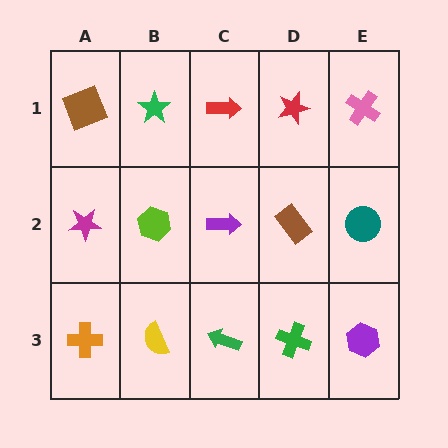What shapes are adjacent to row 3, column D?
A brown rectangle (row 2, column D), a green arrow (row 3, column C), a purple hexagon (row 3, column E).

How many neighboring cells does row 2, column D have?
4.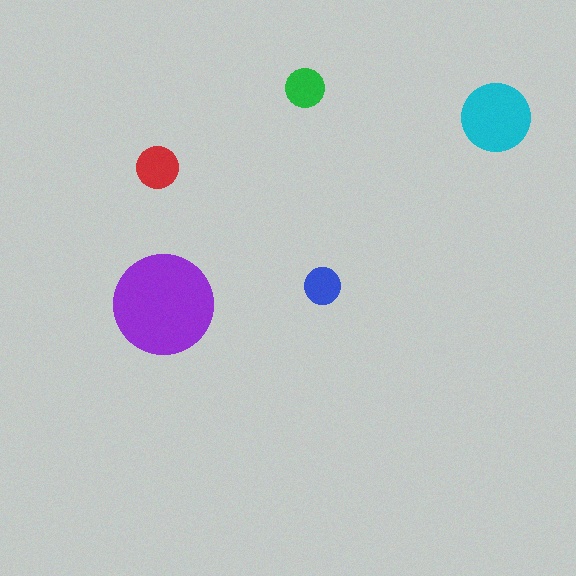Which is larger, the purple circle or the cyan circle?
The purple one.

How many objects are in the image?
There are 5 objects in the image.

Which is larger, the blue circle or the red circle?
The red one.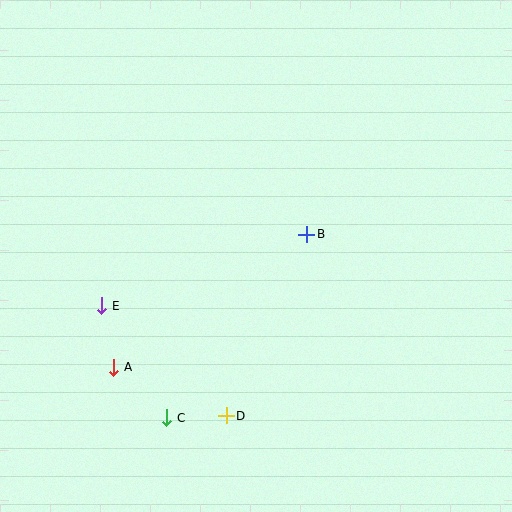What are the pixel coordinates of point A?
Point A is at (114, 367).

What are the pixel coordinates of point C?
Point C is at (167, 418).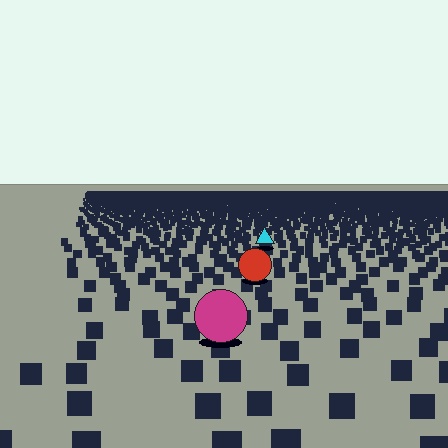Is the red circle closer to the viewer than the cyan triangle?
Yes. The red circle is closer — you can tell from the texture gradient: the ground texture is coarser near it.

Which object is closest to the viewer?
The magenta circle is closest. The texture marks near it are larger and more spread out.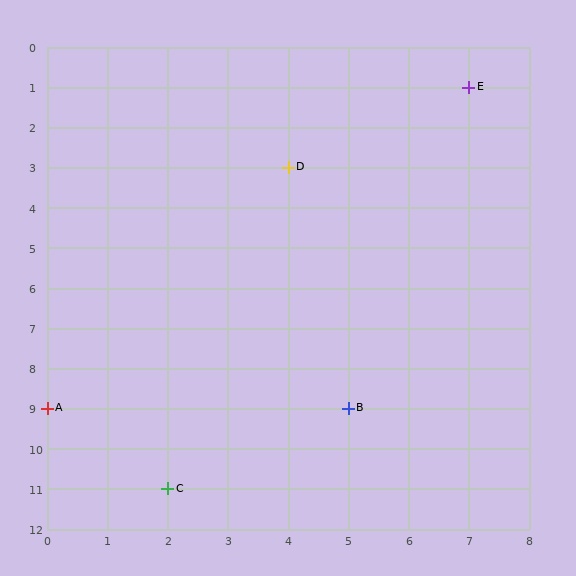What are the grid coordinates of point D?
Point D is at grid coordinates (4, 3).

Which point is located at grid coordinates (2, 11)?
Point C is at (2, 11).